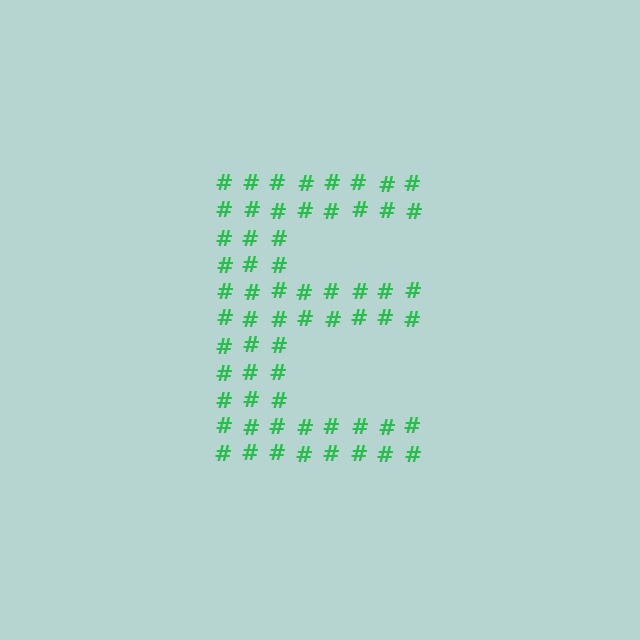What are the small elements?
The small elements are hash symbols.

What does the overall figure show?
The overall figure shows the letter E.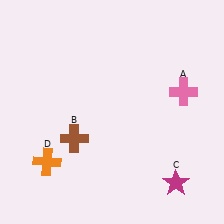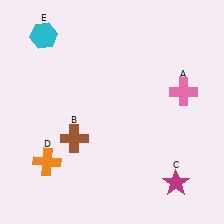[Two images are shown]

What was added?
A cyan hexagon (E) was added in Image 2.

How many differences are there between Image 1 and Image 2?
There is 1 difference between the two images.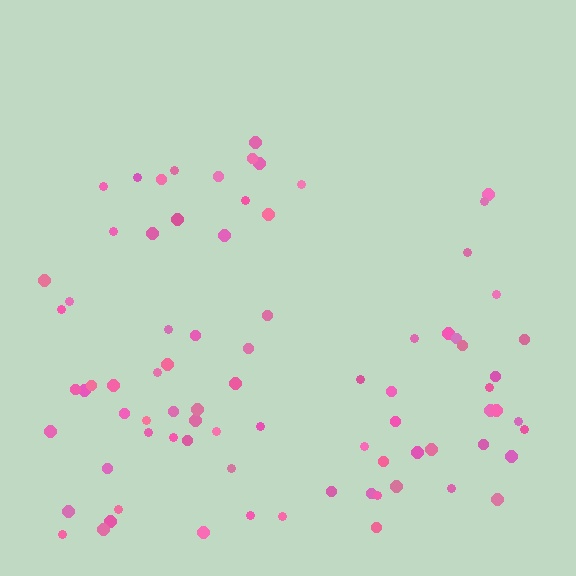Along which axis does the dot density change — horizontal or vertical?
Vertical.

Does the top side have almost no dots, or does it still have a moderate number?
Still a moderate number, just noticeably fewer than the bottom.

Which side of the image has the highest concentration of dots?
The bottom.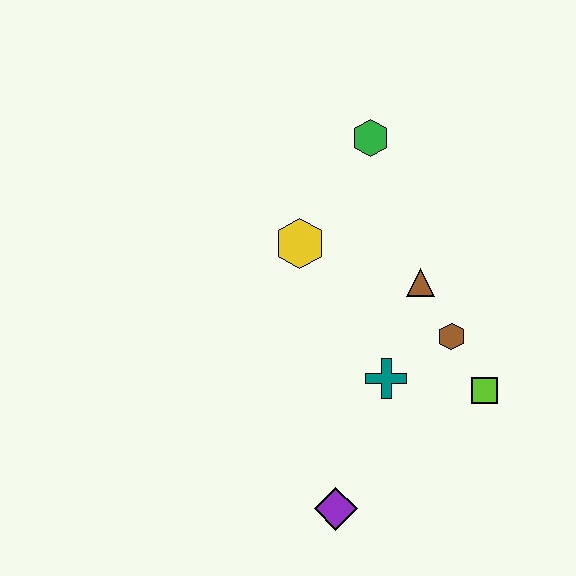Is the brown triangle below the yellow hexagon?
Yes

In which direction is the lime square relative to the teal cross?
The lime square is to the right of the teal cross.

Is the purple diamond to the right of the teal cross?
No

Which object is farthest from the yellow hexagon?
The purple diamond is farthest from the yellow hexagon.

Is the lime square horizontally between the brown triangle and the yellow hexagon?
No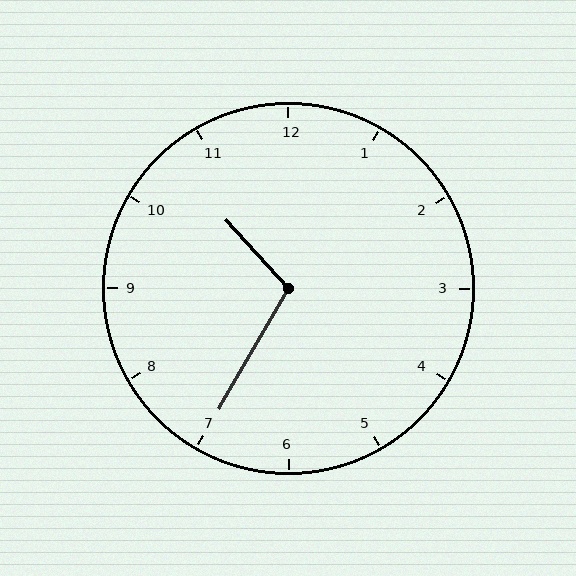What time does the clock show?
10:35.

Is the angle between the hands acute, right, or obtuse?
It is obtuse.